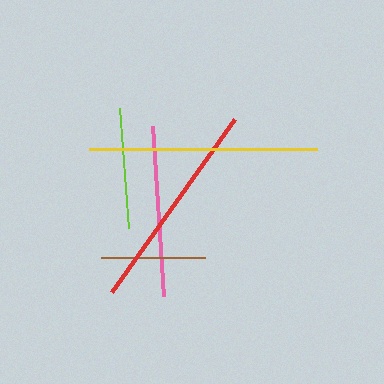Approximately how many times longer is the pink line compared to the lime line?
The pink line is approximately 1.4 times the length of the lime line.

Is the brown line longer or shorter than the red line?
The red line is longer than the brown line.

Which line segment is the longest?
The yellow line is the longest at approximately 228 pixels.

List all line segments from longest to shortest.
From longest to shortest: yellow, red, pink, lime, brown.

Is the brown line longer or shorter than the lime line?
The lime line is longer than the brown line.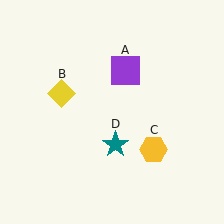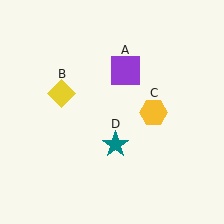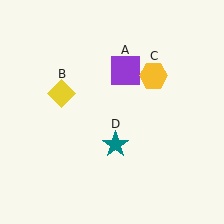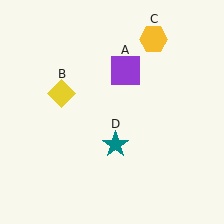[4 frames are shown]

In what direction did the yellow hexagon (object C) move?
The yellow hexagon (object C) moved up.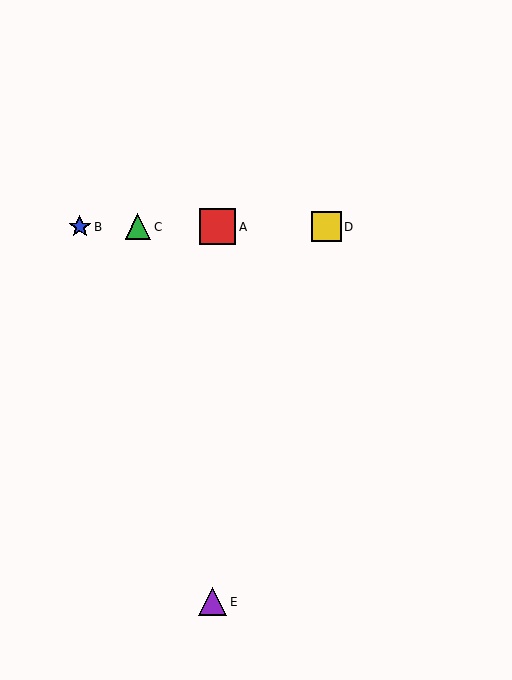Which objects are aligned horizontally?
Objects A, B, C, D are aligned horizontally.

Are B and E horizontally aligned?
No, B is at y≈227 and E is at y≈602.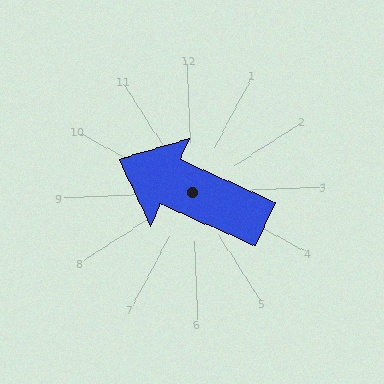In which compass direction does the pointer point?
Northwest.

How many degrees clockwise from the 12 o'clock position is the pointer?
Approximately 296 degrees.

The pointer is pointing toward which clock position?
Roughly 10 o'clock.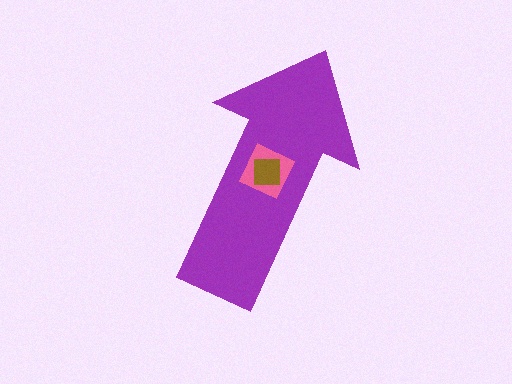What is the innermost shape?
The brown square.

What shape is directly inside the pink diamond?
The brown square.